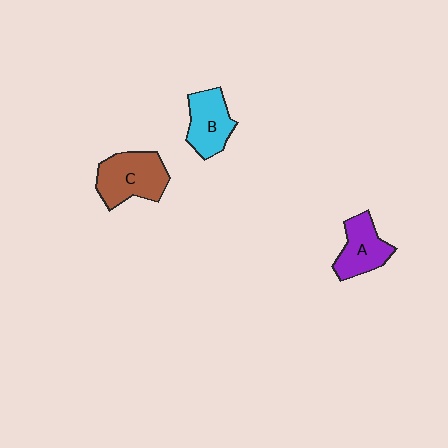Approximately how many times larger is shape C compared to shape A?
Approximately 1.3 times.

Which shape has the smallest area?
Shape A (purple).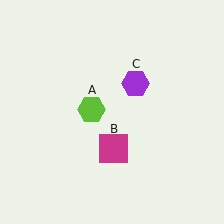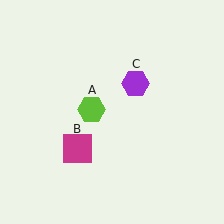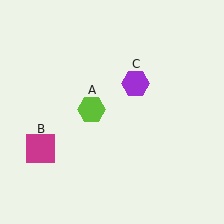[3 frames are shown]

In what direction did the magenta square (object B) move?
The magenta square (object B) moved left.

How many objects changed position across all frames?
1 object changed position: magenta square (object B).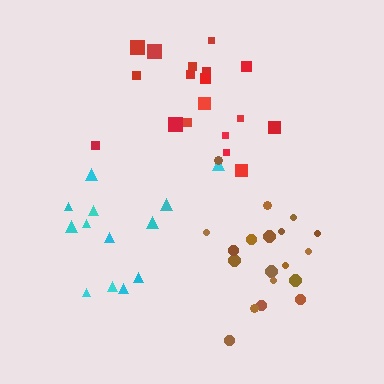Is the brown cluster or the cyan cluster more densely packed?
Brown.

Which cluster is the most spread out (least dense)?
Cyan.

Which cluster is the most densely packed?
Brown.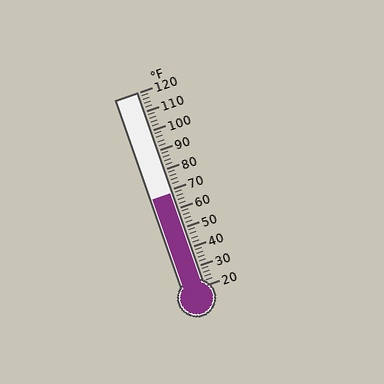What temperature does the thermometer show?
The thermometer shows approximately 68°F.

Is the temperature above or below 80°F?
The temperature is below 80°F.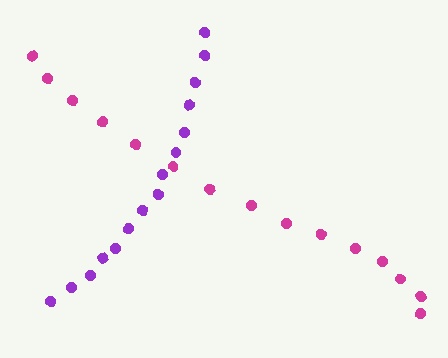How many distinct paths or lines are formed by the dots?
There are 2 distinct paths.